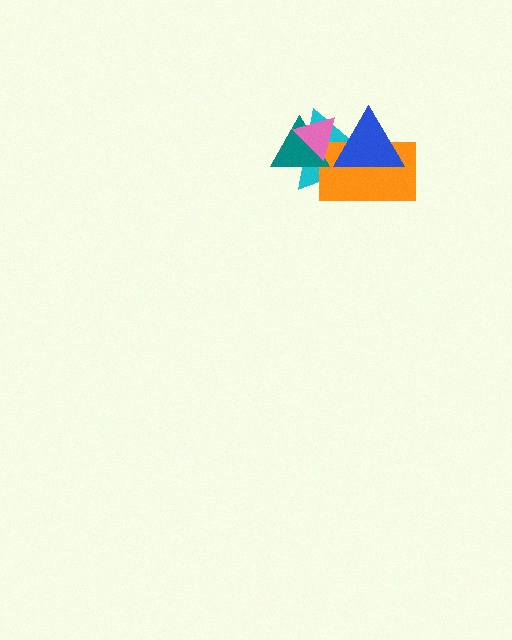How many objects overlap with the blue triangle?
3 objects overlap with the blue triangle.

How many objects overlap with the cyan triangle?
4 objects overlap with the cyan triangle.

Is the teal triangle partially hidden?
Yes, it is partially covered by another shape.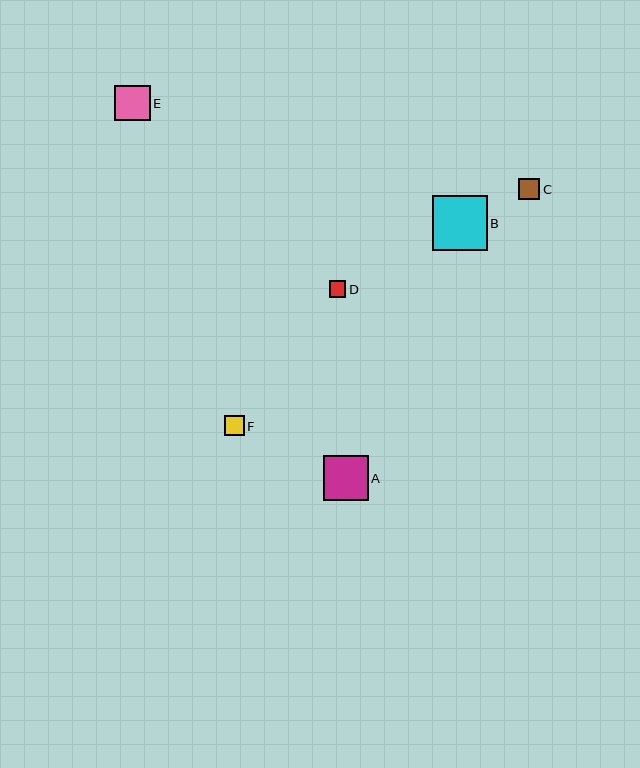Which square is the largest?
Square B is the largest with a size of approximately 55 pixels.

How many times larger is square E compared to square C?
Square E is approximately 1.7 times the size of square C.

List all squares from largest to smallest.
From largest to smallest: B, A, E, C, F, D.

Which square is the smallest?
Square D is the smallest with a size of approximately 17 pixels.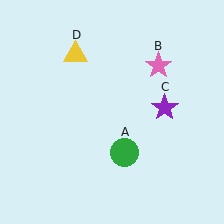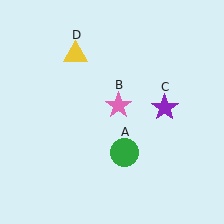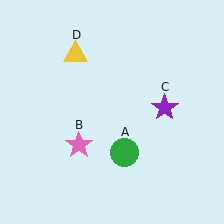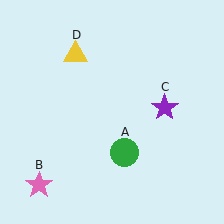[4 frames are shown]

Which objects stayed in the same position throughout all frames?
Green circle (object A) and purple star (object C) and yellow triangle (object D) remained stationary.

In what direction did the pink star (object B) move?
The pink star (object B) moved down and to the left.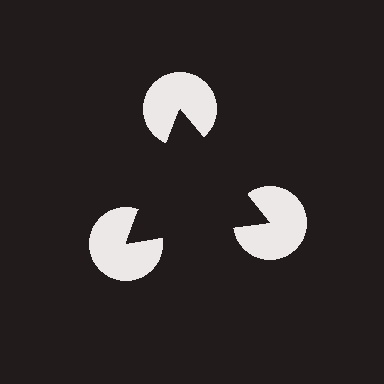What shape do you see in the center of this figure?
An illusory triangle — its edges are inferred from the aligned wedge cuts in the pac-man discs, not physically drawn.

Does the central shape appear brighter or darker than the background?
It typically appears slightly darker than the background, even though no actual brightness change is drawn.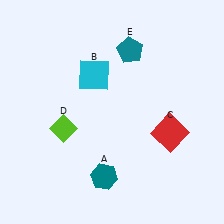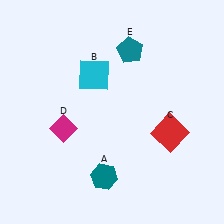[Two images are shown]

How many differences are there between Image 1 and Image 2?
There is 1 difference between the two images.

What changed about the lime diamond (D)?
In Image 1, D is lime. In Image 2, it changed to magenta.